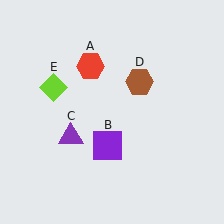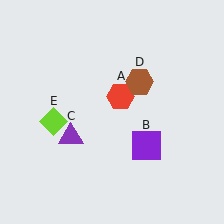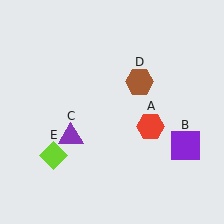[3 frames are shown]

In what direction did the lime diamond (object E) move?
The lime diamond (object E) moved down.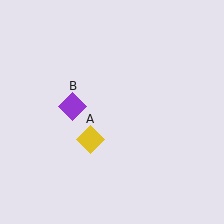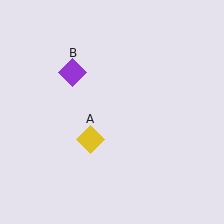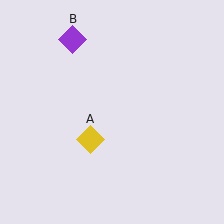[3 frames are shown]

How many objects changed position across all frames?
1 object changed position: purple diamond (object B).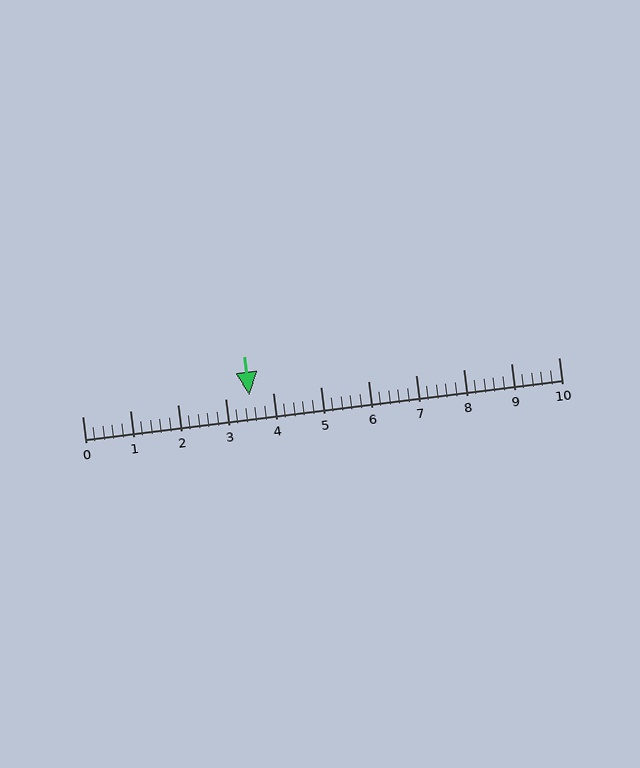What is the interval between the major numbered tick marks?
The major tick marks are spaced 1 units apart.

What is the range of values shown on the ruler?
The ruler shows values from 0 to 10.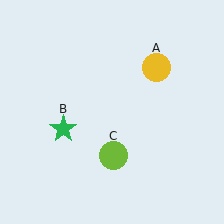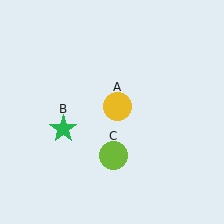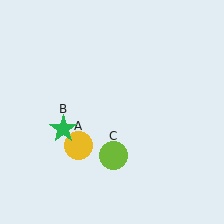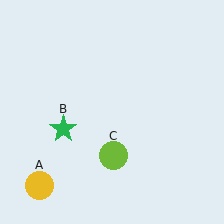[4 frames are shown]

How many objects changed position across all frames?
1 object changed position: yellow circle (object A).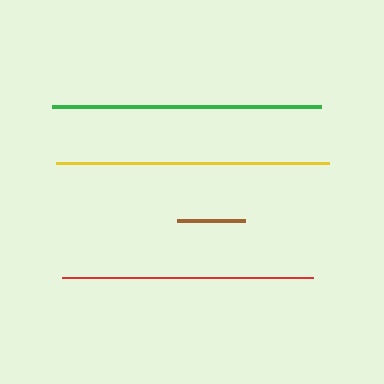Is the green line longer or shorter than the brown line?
The green line is longer than the brown line.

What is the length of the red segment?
The red segment is approximately 252 pixels long.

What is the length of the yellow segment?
The yellow segment is approximately 272 pixels long.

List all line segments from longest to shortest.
From longest to shortest: yellow, green, red, brown.